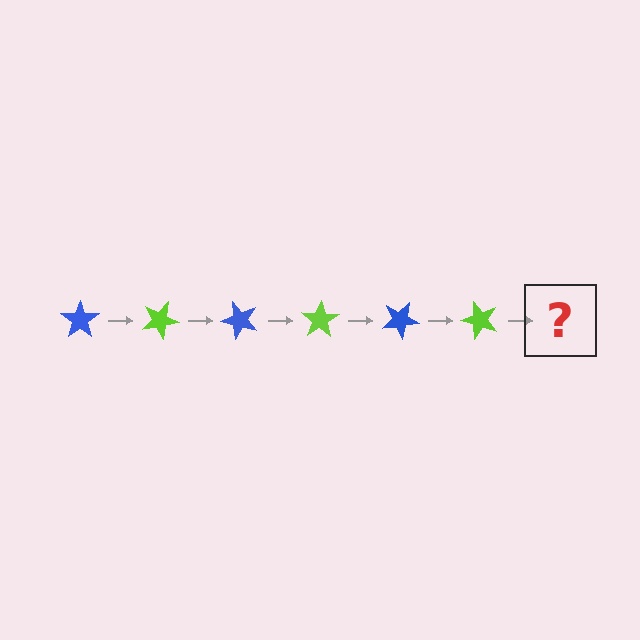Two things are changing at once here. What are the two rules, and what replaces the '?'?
The two rules are that it rotates 25 degrees each step and the color cycles through blue and lime. The '?' should be a blue star, rotated 150 degrees from the start.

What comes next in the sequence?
The next element should be a blue star, rotated 150 degrees from the start.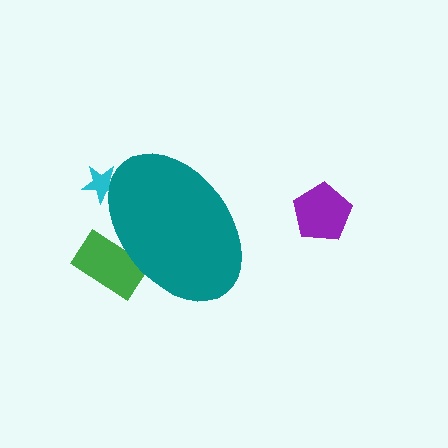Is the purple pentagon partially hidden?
No, the purple pentagon is fully visible.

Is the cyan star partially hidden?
Yes, the cyan star is partially hidden behind the teal ellipse.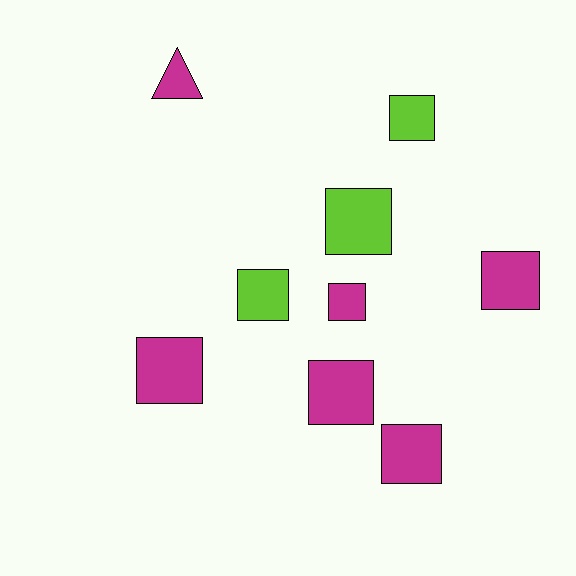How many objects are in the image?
There are 9 objects.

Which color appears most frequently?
Magenta, with 6 objects.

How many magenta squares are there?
There are 5 magenta squares.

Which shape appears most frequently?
Square, with 8 objects.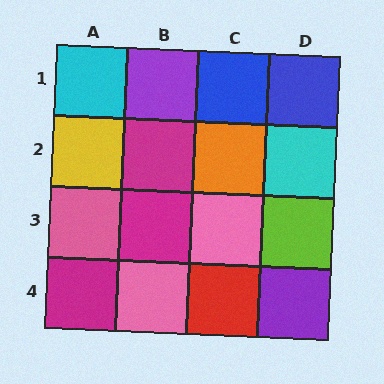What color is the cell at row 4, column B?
Pink.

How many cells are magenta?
3 cells are magenta.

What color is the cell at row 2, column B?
Magenta.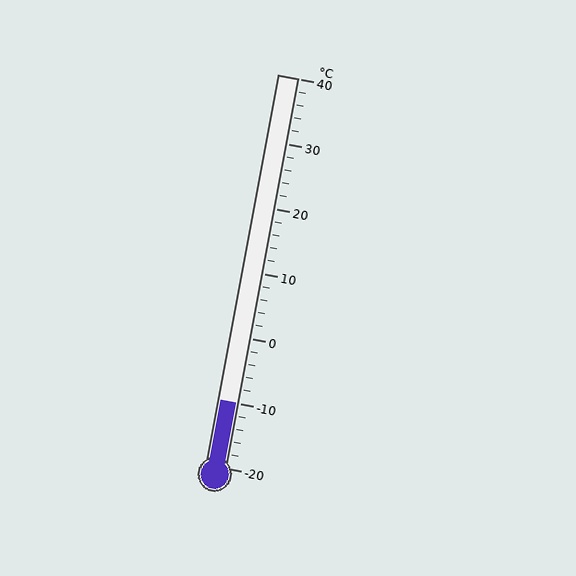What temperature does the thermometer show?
The thermometer shows approximately -10°C.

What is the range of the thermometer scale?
The thermometer scale ranges from -20°C to 40°C.